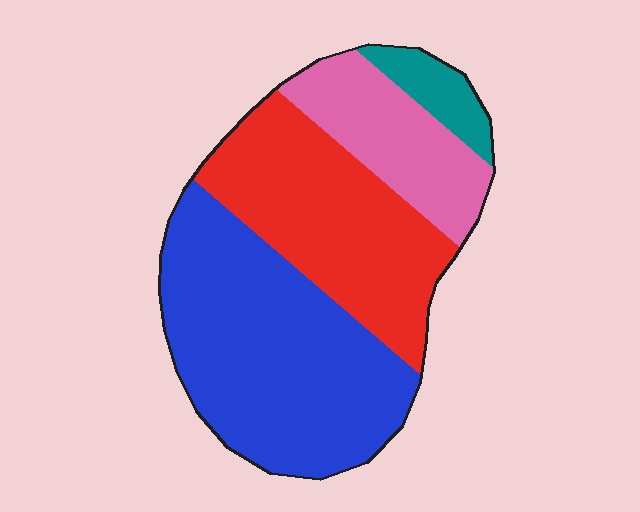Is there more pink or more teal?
Pink.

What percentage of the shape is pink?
Pink takes up about one sixth (1/6) of the shape.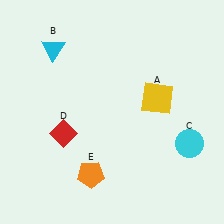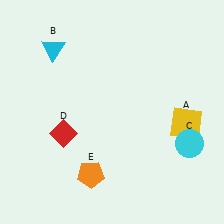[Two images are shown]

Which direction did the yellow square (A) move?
The yellow square (A) moved right.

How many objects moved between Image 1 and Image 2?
1 object moved between the two images.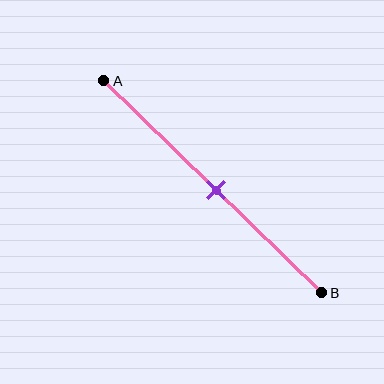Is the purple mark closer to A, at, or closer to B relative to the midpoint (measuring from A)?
The purple mark is approximately at the midpoint of segment AB.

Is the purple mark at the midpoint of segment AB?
Yes, the mark is approximately at the midpoint.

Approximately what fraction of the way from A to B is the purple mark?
The purple mark is approximately 50% of the way from A to B.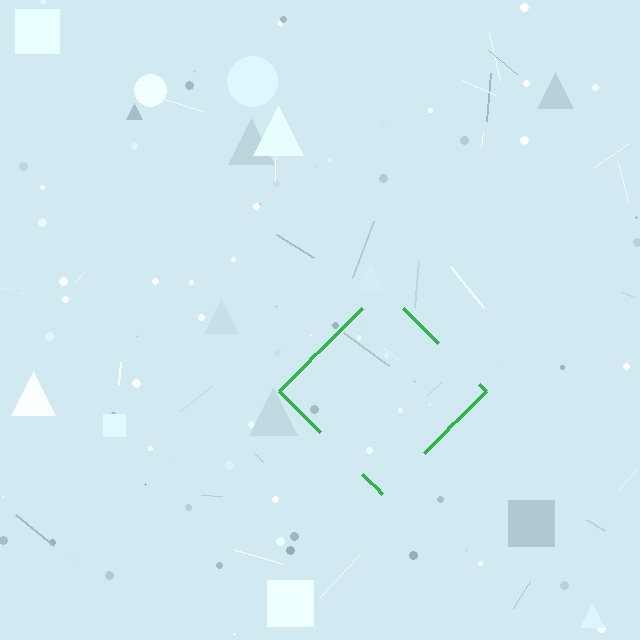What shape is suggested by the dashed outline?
The dashed outline suggests a diamond.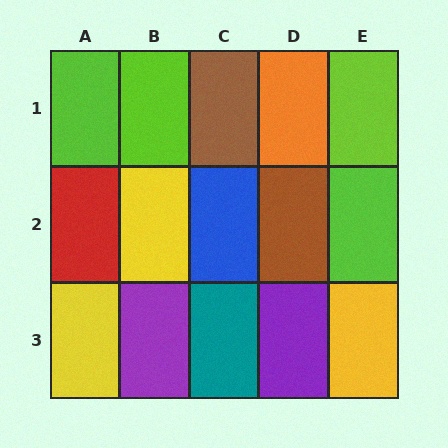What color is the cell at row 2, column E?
Lime.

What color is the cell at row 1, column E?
Lime.